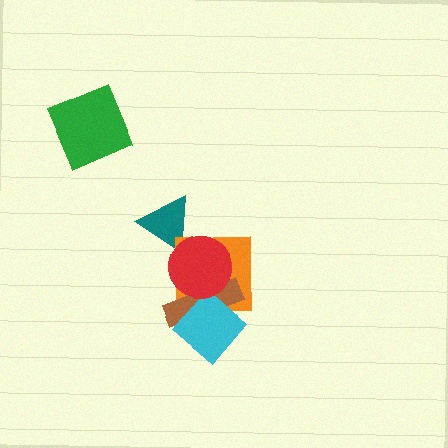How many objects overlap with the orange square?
3 objects overlap with the orange square.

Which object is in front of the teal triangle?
The red circle is in front of the teal triangle.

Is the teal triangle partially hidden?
Yes, it is partially covered by another shape.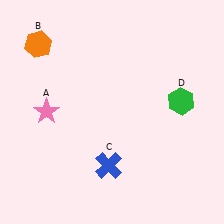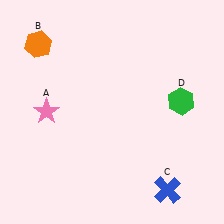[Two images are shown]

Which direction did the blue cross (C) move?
The blue cross (C) moved right.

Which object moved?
The blue cross (C) moved right.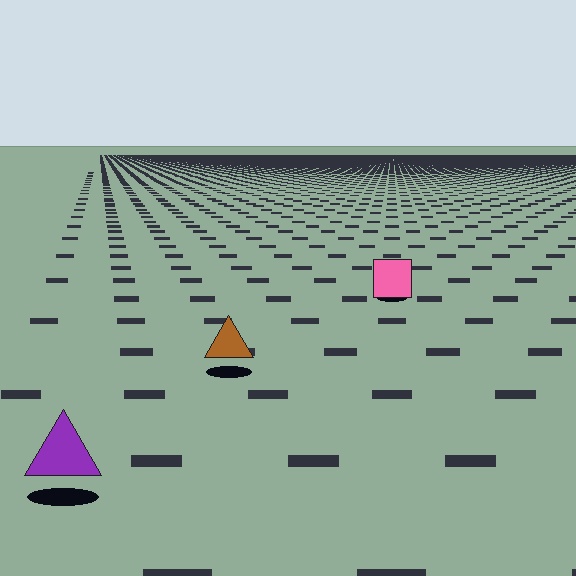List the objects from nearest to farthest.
From nearest to farthest: the purple triangle, the brown triangle, the pink square.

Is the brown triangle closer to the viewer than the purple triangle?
No. The purple triangle is closer — you can tell from the texture gradient: the ground texture is coarser near it.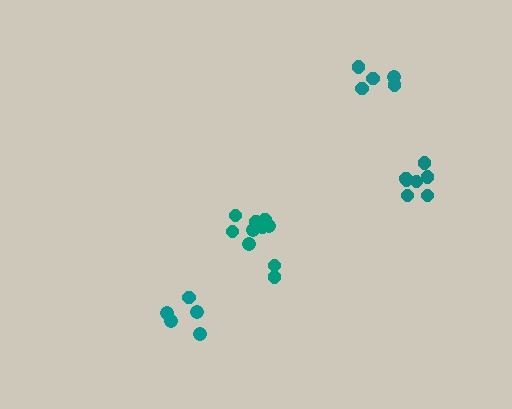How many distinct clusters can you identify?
There are 4 distinct clusters.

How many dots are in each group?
Group 1: 7 dots, Group 2: 5 dots, Group 3: 5 dots, Group 4: 10 dots (27 total).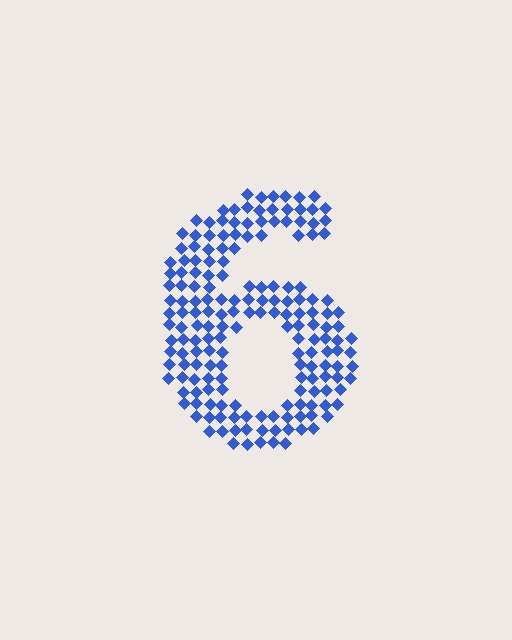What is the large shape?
The large shape is the digit 6.